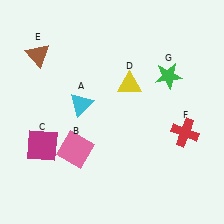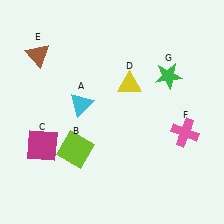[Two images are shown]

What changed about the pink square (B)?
In Image 1, B is pink. In Image 2, it changed to lime.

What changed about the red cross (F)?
In Image 1, F is red. In Image 2, it changed to pink.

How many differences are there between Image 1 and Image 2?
There are 2 differences between the two images.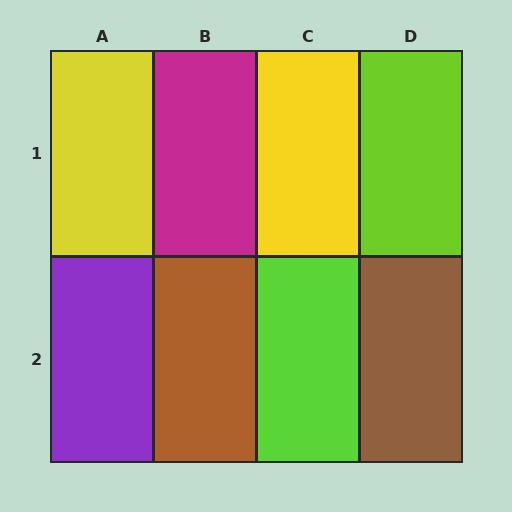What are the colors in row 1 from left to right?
Yellow, magenta, yellow, lime.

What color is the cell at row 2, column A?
Purple.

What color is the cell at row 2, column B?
Brown.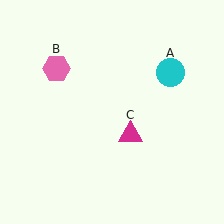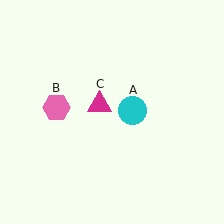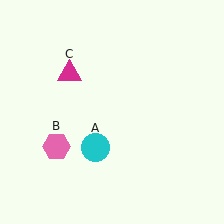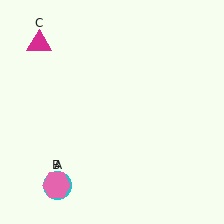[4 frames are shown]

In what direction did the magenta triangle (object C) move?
The magenta triangle (object C) moved up and to the left.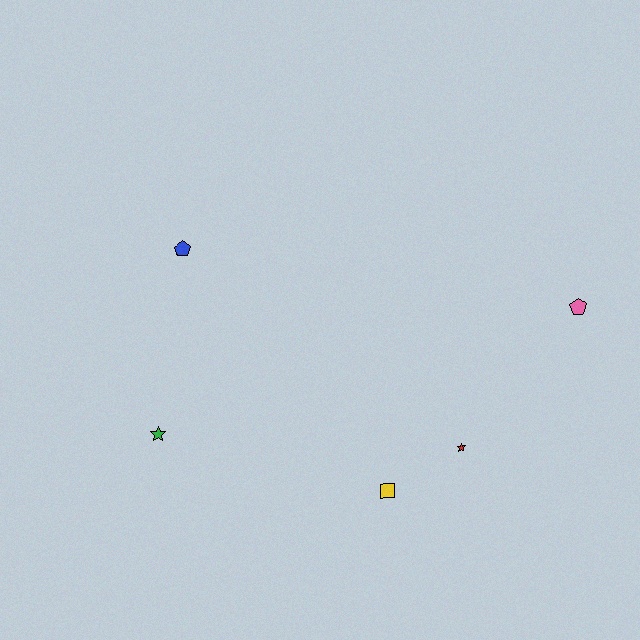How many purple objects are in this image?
There are no purple objects.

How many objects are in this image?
There are 5 objects.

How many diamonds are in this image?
There are no diamonds.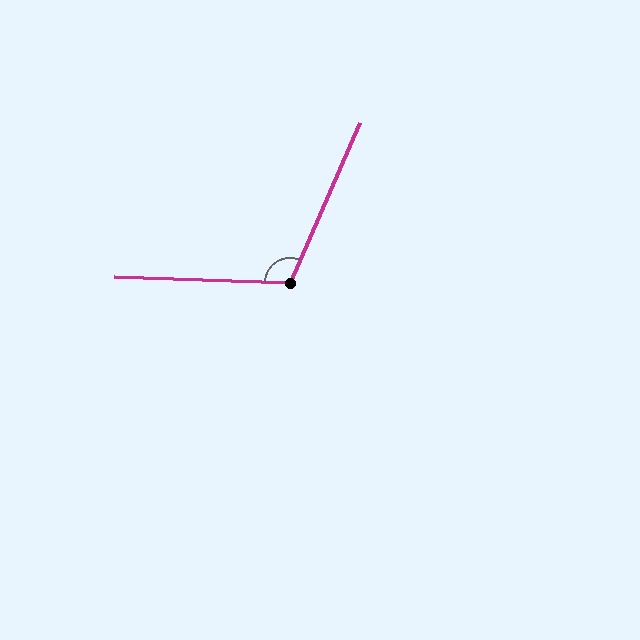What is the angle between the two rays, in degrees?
Approximately 112 degrees.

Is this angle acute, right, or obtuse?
It is obtuse.